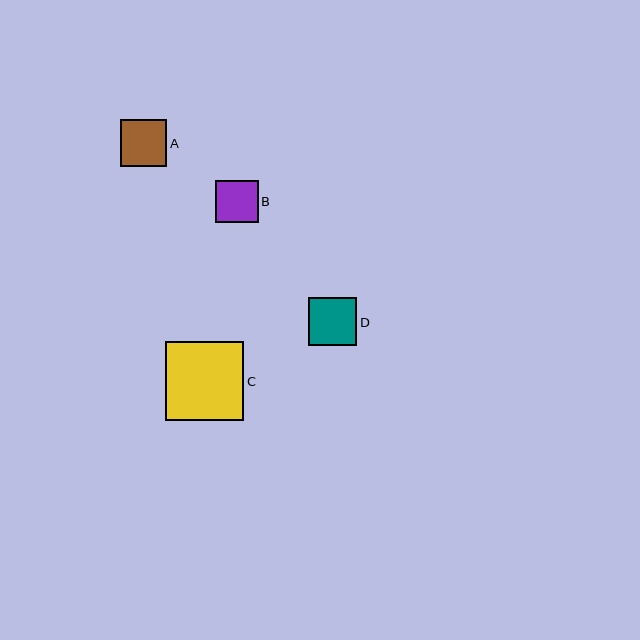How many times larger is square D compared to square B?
Square D is approximately 1.1 times the size of square B.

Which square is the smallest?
Square B is the smallest with a size of approximately 43 pixels.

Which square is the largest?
Square C is the largest with a size of approximately 79 pixels.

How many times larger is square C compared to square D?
Square C is approximately 1.6 times the size of square D.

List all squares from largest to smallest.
From largest to smallest: C, D, A, B.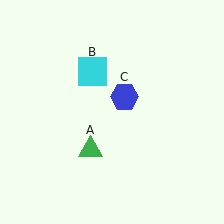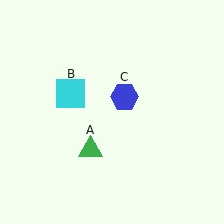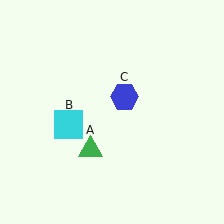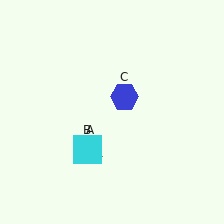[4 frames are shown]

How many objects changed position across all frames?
1 object changed position: cyan square (object B).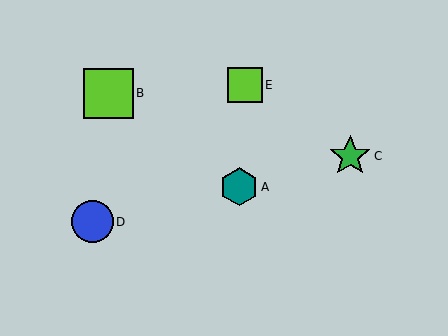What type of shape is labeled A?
Shape A is a teal hexagon.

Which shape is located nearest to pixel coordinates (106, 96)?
The lime square (labeled B) at (108, 93) is nearest to that location.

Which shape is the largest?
The lime square (labeled B) is the largest.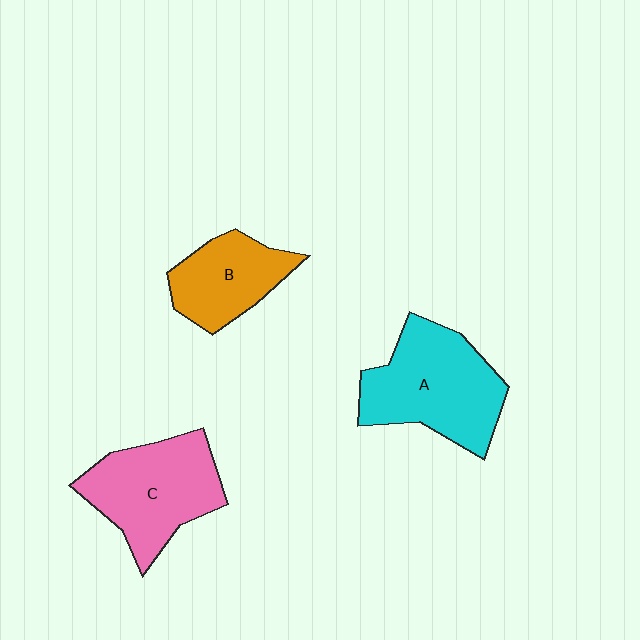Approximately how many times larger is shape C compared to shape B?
Approximately 1.4 times.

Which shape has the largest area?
Shape A (cyan).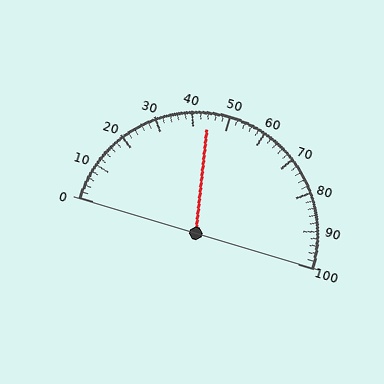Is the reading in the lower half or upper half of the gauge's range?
The reading is in the lower half of the range (0 to 100).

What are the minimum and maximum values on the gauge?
The gauge ranges from 0 to 100.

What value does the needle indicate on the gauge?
The needle indicates approximately 44.